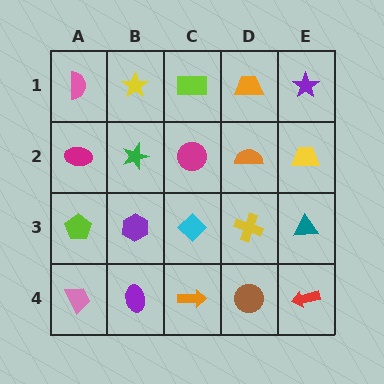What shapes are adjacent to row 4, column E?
A teal triangle (row 3, column E), a brown circle (row 4, column D).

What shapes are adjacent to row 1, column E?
A yellow trapezoid (row 2, column E), an orange trapezoid (row 1, column D).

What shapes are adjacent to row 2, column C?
A lime rectangle (row 1, column C), a cyan diamond (row 3, column C), a green star (row 2, column B), an orange semicircle (row 2, column D).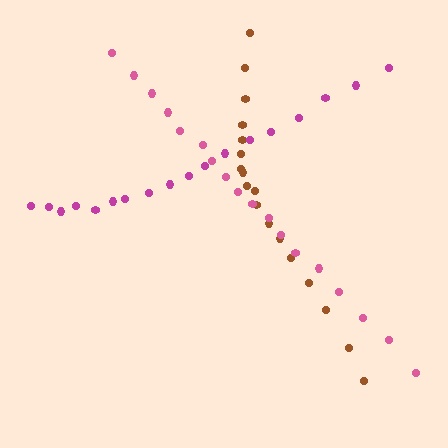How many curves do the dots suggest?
There are 3 distinct paths.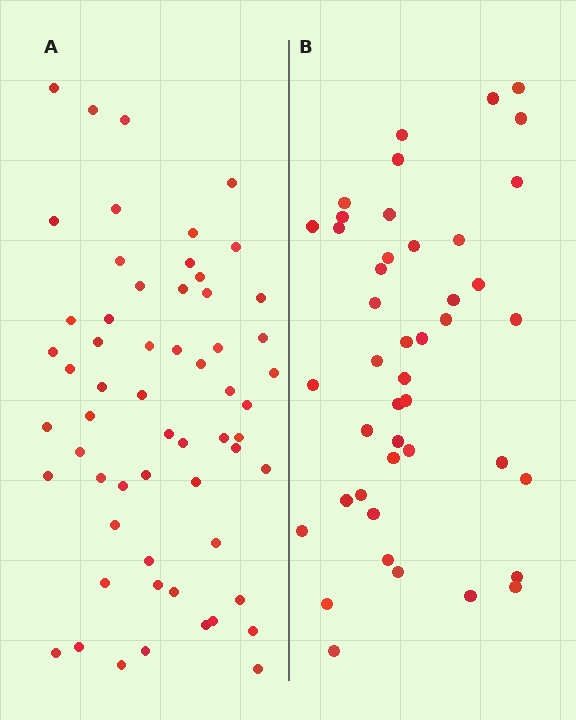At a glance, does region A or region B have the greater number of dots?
Region A (the left region) has more dots.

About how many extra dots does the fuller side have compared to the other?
Region A has approximately 15 more dots than region B.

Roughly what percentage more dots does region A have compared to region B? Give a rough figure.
About 35% more.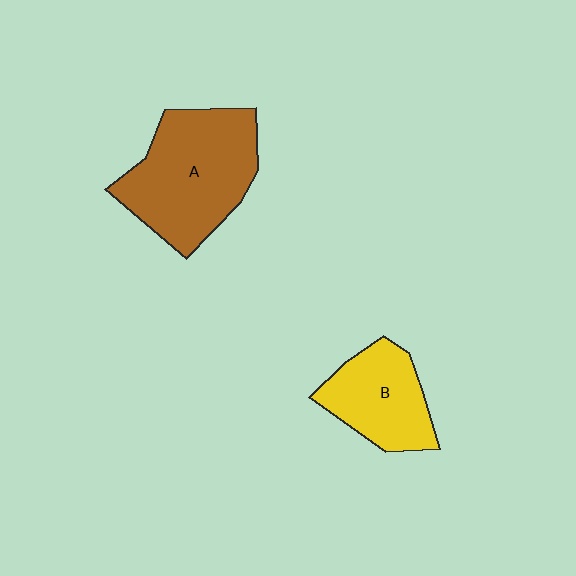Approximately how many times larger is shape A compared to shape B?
Approximately 1.6 times.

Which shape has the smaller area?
Shape B (yellow).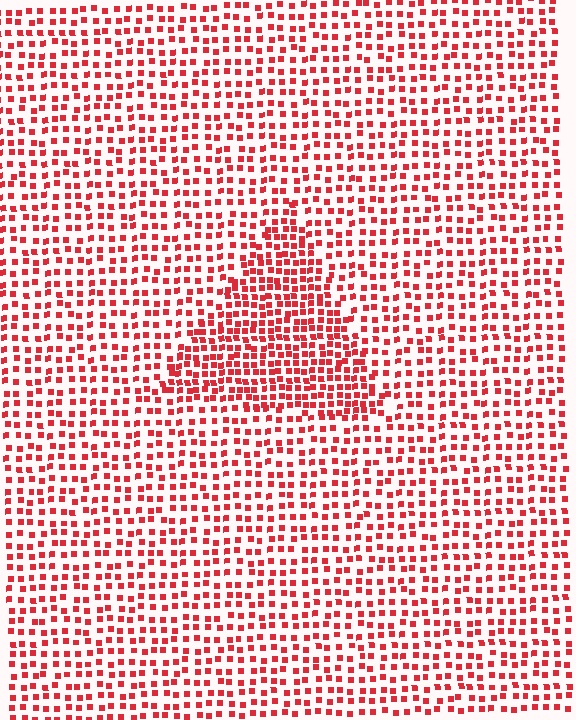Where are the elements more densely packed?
The elements are more densely packed inside the triangle boundary.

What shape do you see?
I see a triangle.